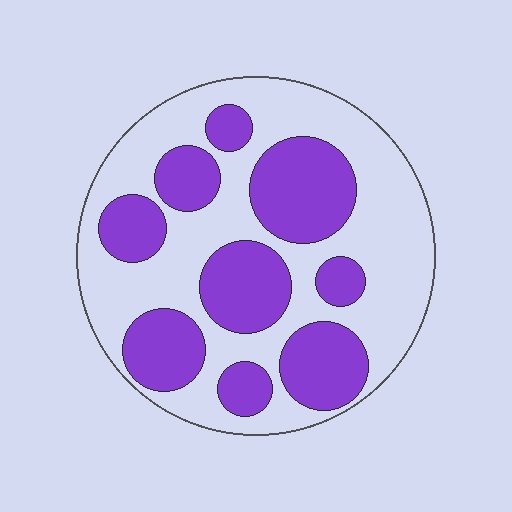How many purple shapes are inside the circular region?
9.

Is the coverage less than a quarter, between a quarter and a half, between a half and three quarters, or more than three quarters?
Between a quarter and a half.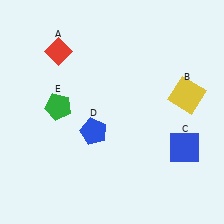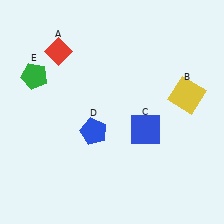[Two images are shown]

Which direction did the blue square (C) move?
The blue square (C) moved left.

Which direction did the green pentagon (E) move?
The green pentagon (E) moved up.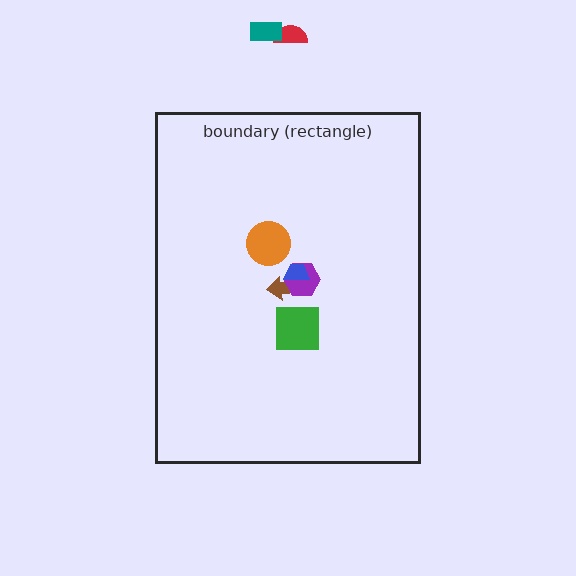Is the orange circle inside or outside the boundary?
Inside.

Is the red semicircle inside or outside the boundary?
Outside.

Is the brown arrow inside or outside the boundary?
Inside.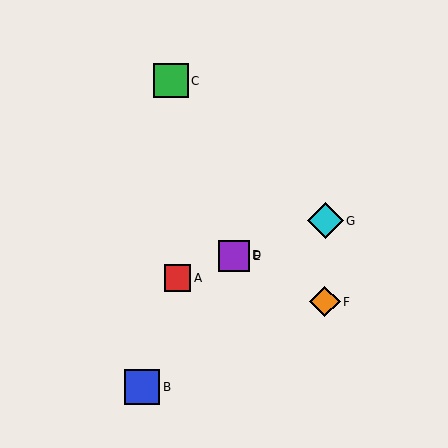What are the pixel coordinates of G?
Object G is at (325, 221).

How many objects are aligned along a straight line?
4 objects (A, D, E, G) are aligned along a straight line.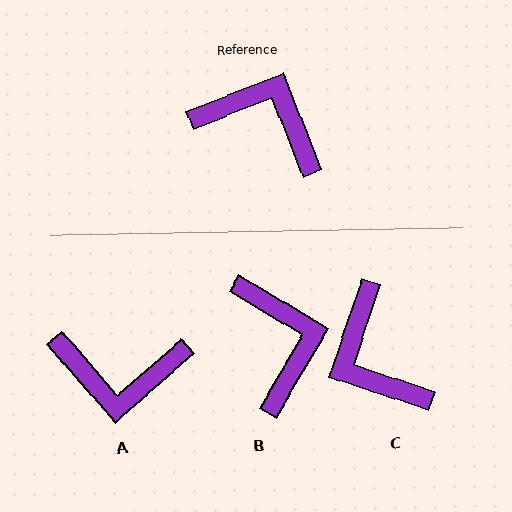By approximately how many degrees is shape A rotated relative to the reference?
Approximately 160 degrees clockwise.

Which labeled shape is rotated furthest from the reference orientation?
A, about 160 degrees away.